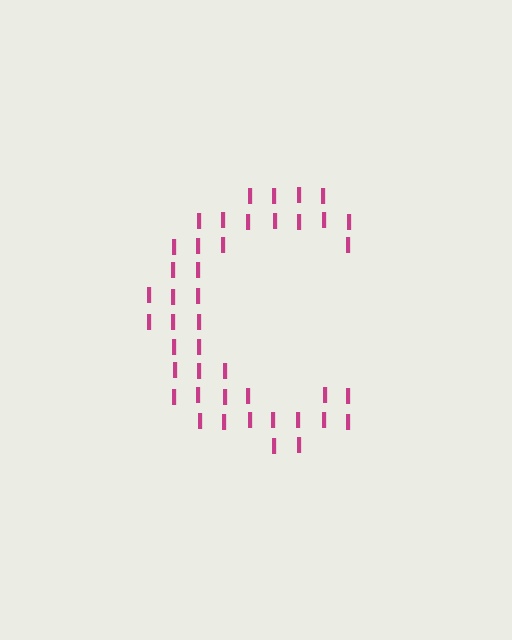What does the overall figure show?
The overall figure shows the letter C.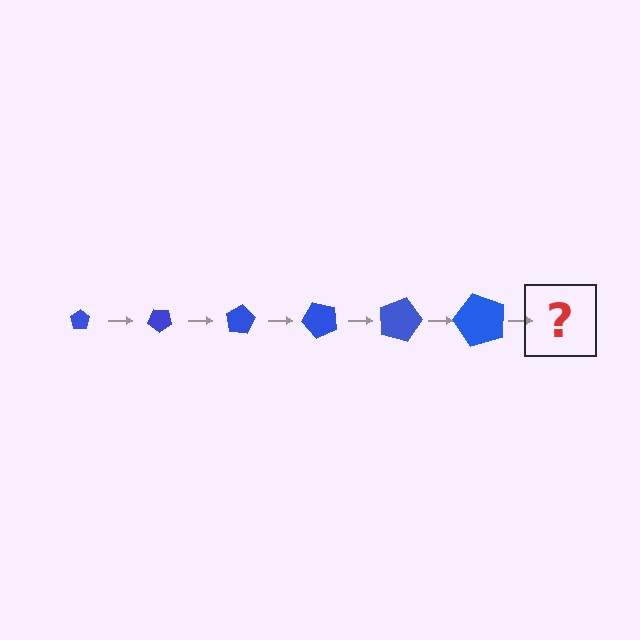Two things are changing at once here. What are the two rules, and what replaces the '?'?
The two rules are that the pentagon grows larger each step and it rotates 40 degrees each step. The '?' should be a pentagon, larger than the previous one and rotated 240 degrees from the start.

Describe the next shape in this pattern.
It should be a pentagon, larger than the previous one and rotated 240 degrees from the start.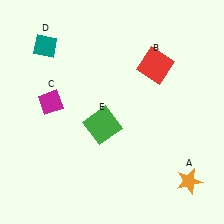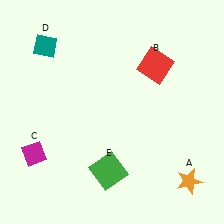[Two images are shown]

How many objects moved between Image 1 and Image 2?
2 objects moved between the two images.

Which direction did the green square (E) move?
The green square (E) moved down.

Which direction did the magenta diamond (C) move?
The magenta diamond (C) moved down.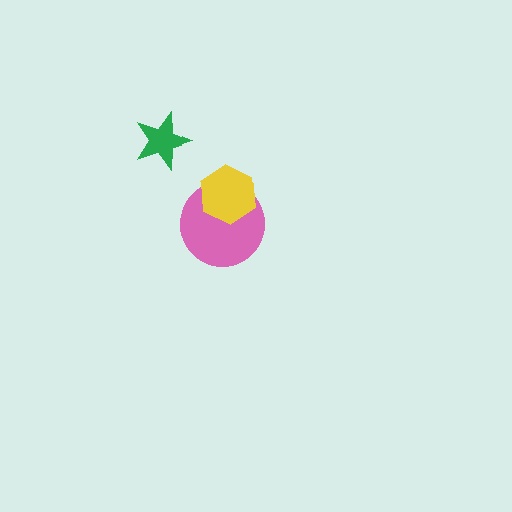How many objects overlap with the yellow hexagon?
1 object overlaps with the yellow hexagon.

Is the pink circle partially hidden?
Yes, it is partially covered by another shape.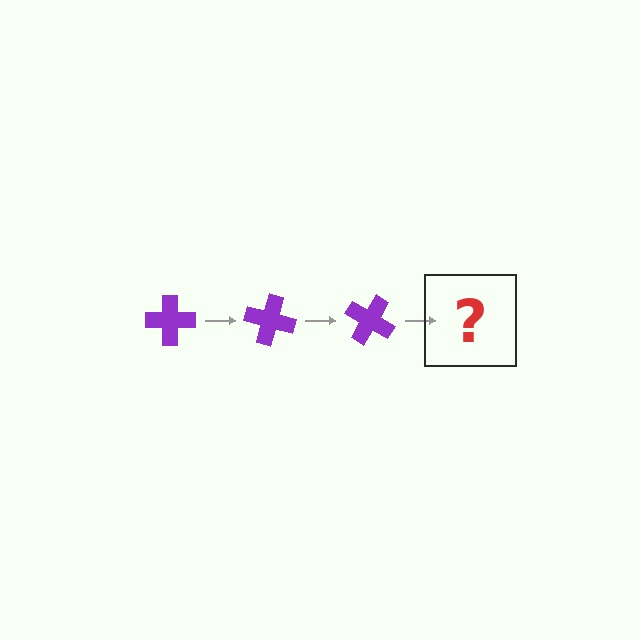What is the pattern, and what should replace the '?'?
The pattern is that the cross rotates 15 degrees each step. The '?' should be a purple cross rotated 45 degrees.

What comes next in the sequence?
The next element should be a purple cross rotated 45 degrees.